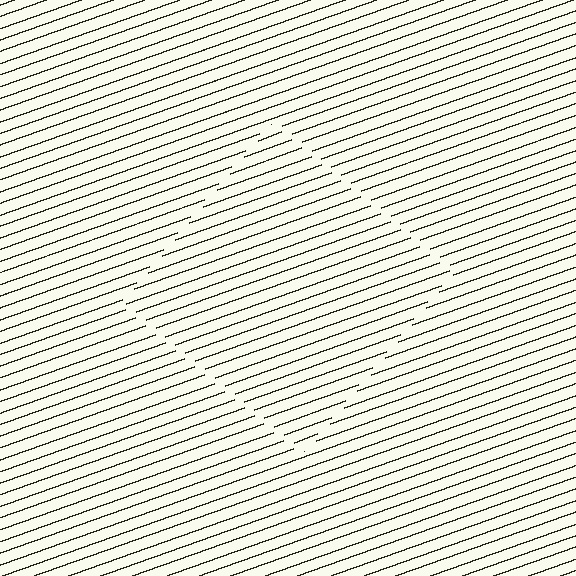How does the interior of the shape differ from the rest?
The interior of the shape contains the same grating, shifted by half a period — the contour is defined by the phase discontinuity where line-ends from the inner and outer gratings abut.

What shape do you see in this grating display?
An illusory square. The interior of the shape contains the same grating, shifted by half a period — the contour is defined by the phase discontinuity where line-ends from the inner and outer gratings abut.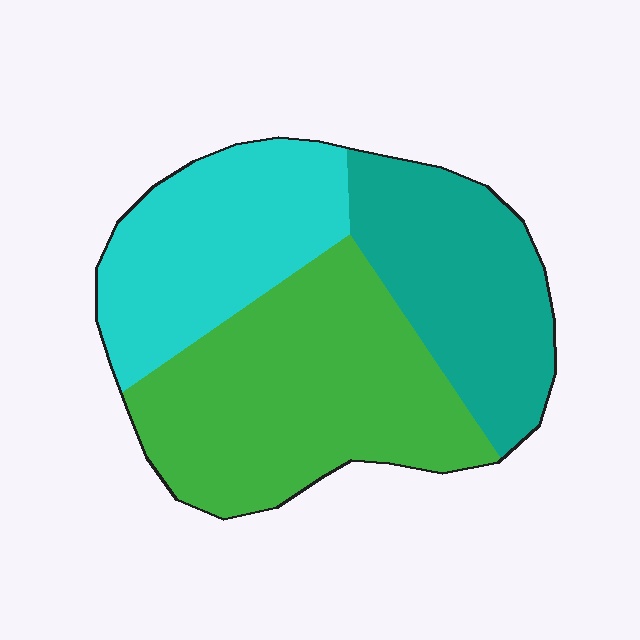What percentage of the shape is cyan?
Cyan covers around 30% of the shape.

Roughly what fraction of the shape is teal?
Teal takes up about one quarter (1/4) of the shape.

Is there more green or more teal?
Green.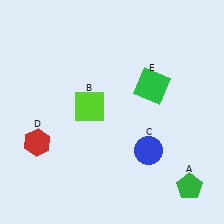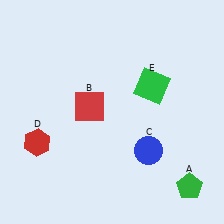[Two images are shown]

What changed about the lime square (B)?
In Image 1, B is lime. In Image 2, it changed to red.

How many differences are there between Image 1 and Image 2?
There is 1 difference between the two images.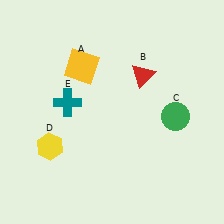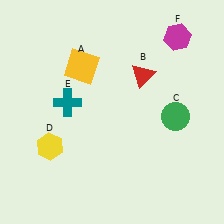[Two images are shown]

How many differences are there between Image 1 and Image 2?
There is 1 difference between the two images.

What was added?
A magenta hexagon (F) was added in Image 2.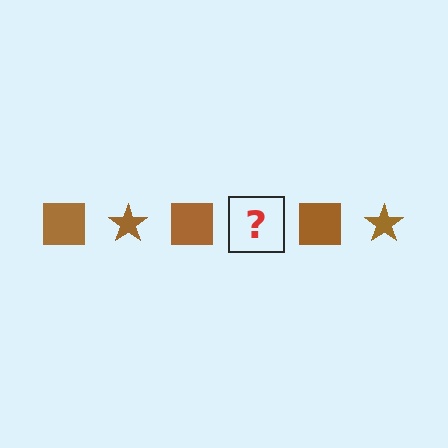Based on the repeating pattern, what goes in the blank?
The blank should be a brown star.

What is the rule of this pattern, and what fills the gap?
The rule is that the pattern cycles through square, star shapes in brown. The gap should be filled with a brown star.